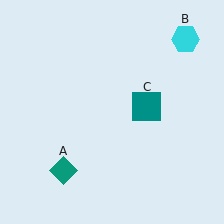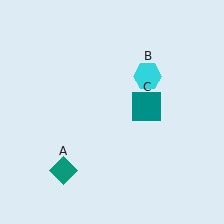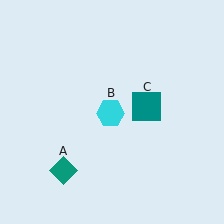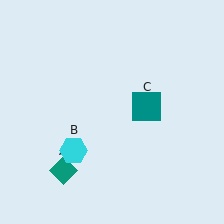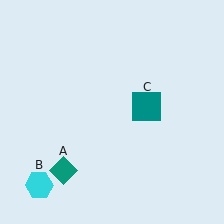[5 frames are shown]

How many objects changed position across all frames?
1 object changed position: cyan hexagon (object B).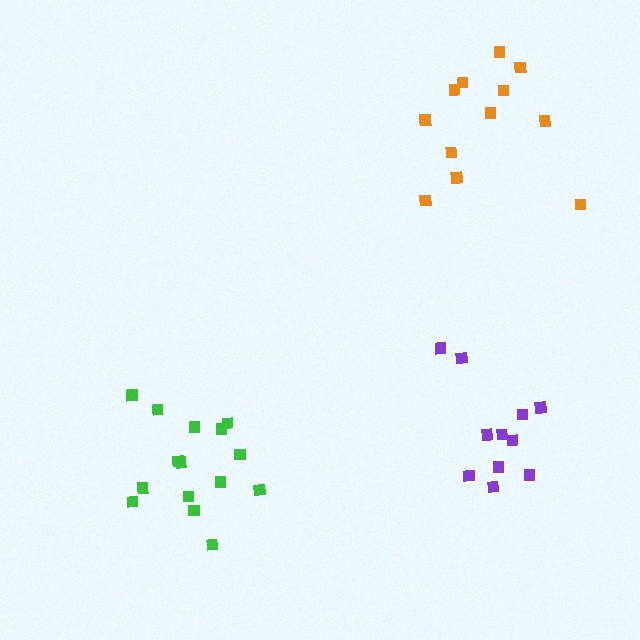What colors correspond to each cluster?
The clusters are colored: green, orange, purple.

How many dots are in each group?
Group 1: 15 dots, Group 2: 12 dots, Group 3: 11 dots (38 total).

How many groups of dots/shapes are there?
There are 3 groups.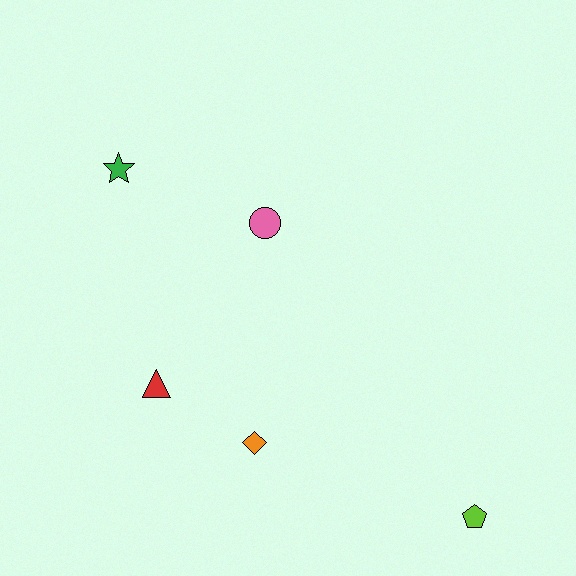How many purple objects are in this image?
There are no purple objects.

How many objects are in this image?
There are 5 objects.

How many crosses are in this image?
There are no crosses.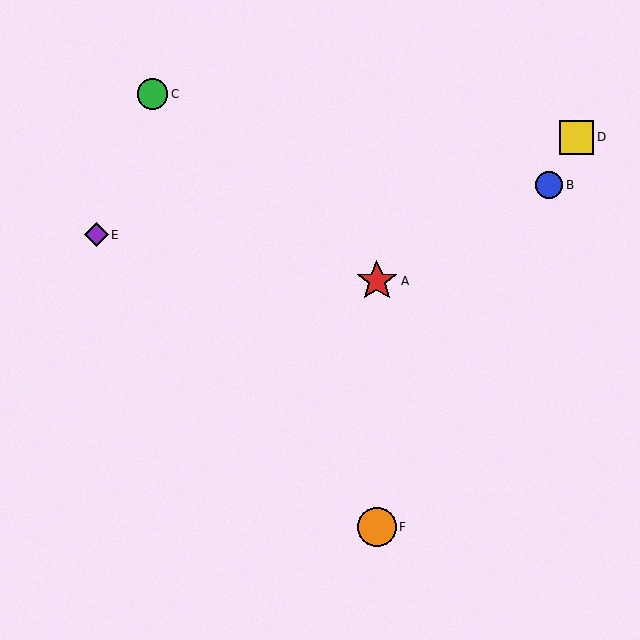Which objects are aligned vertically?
Objects A, F are aligned vertically.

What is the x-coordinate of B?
Object B is at x≈549.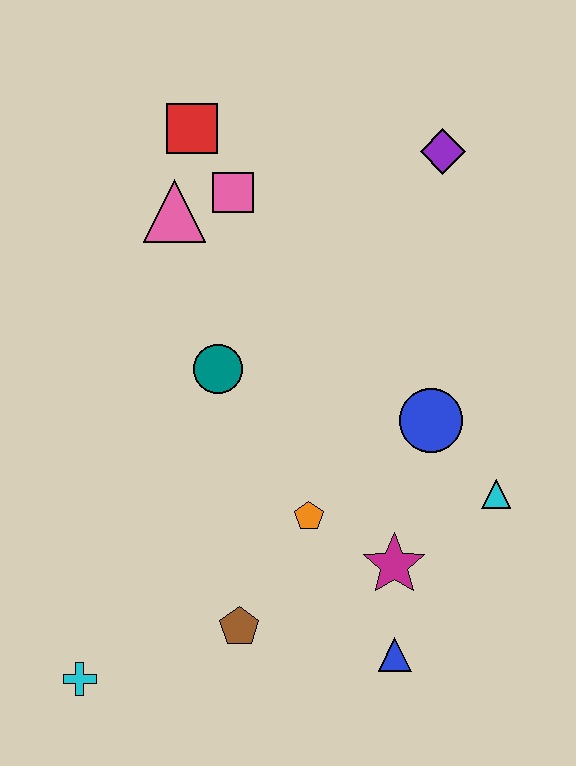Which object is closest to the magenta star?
The blue triangle is closest to the magenta star.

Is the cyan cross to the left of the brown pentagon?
Yes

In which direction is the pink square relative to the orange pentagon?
The pink square is above the orange pentagon.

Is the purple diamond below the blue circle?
No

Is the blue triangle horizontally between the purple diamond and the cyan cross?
Yes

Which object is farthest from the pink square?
The cyan cross is farthest from the pink square.